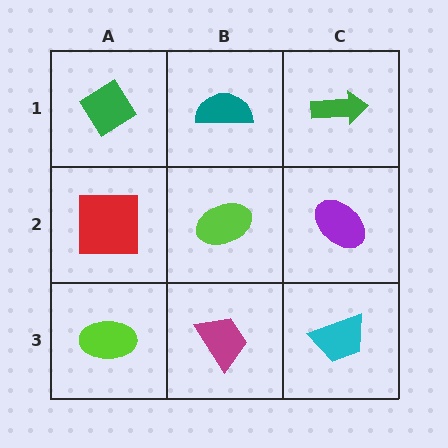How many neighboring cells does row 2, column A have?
3.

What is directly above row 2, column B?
A teal semicircle.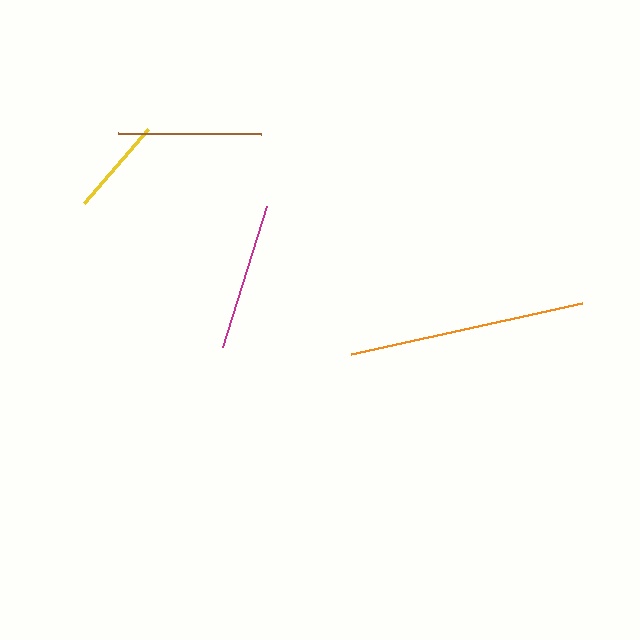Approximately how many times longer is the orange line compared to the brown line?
The orange line is approximately 1.7 times the length of the brown line.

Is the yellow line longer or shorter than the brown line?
The brown line is longer than the yellow line.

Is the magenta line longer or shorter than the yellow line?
The magenta line is longer than the yellow line.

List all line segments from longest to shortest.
From longest to shortest: orange, magenta, brown, yellow.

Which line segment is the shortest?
The yellow line is the shortest at approximately 98 pixels.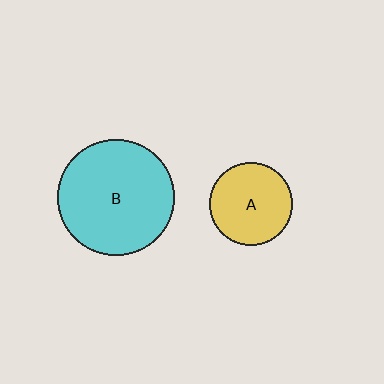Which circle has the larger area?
Circle B (cyan).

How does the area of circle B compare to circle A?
Approximately 2.0 times.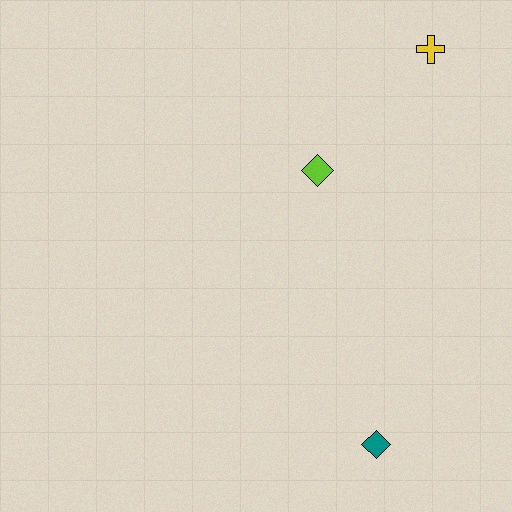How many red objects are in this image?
There are no red objects.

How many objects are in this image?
There are 3 objects.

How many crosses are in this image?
There is 1 cross.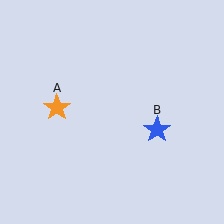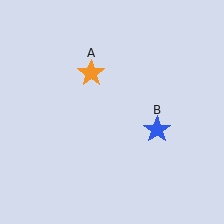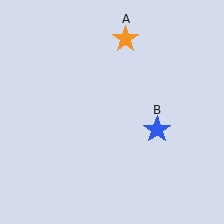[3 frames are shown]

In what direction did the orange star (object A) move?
The orange star (object A) moved up and to the right.